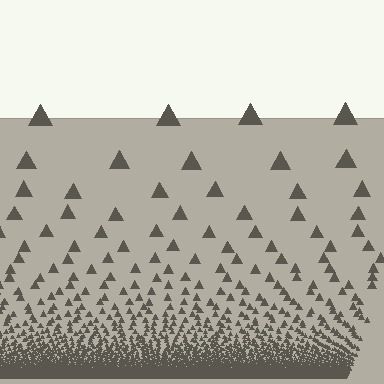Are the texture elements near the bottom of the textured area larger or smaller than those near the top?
Smaller. The gradient is inverted — elements near the bottom are smaller and denser.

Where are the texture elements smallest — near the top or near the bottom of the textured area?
Near the bottom.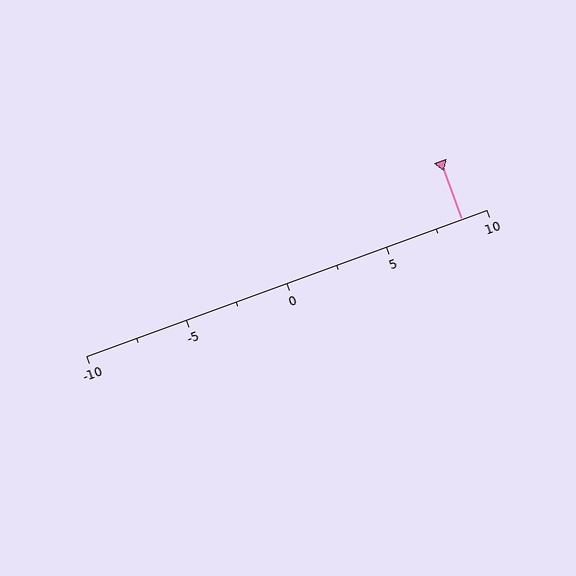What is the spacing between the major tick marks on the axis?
The major ticks are spaced 5 apart.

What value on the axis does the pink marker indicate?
The marker indicates approximately 8.8.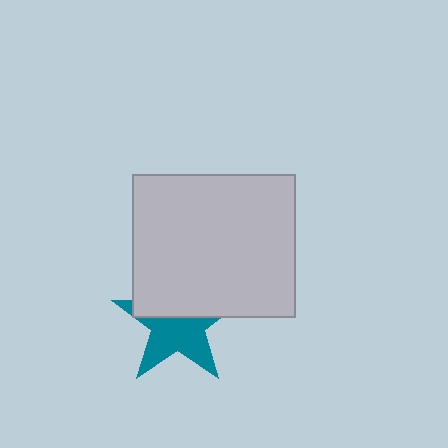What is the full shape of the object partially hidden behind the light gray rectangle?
The partially hidden object is a teal star.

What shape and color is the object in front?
The object in front is a light gray rectangle.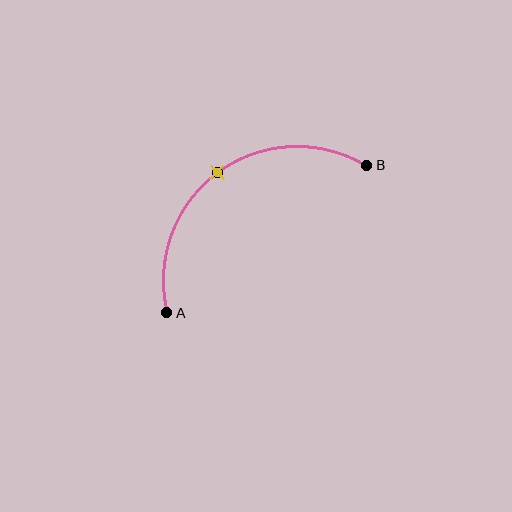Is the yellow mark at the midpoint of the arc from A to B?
Yes. The yellow mark lies on the arc at equal arc-length from both A and B — it is the arc midpoint.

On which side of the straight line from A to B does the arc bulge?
The arc bulges above and to the left of the straight line connecting A and B.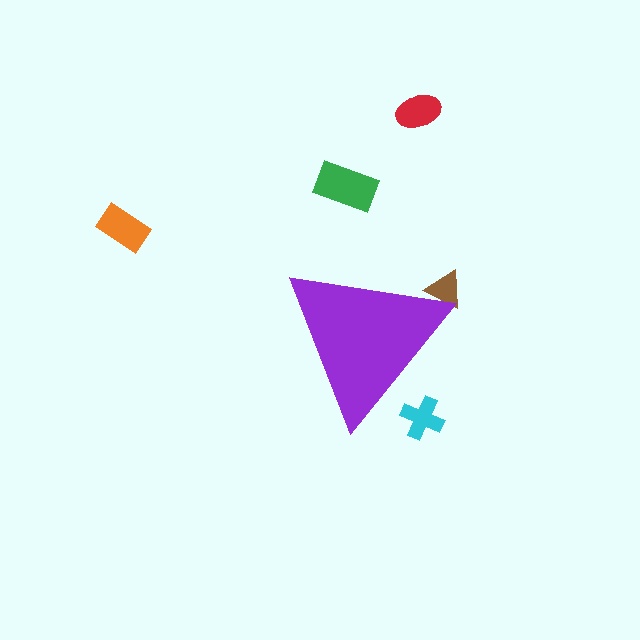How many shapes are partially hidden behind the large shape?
2 shapes are partially hidden.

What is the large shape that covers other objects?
A purple triangle.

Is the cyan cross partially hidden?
Yes, the cyan cross is partially hidden behind the purple triangle.